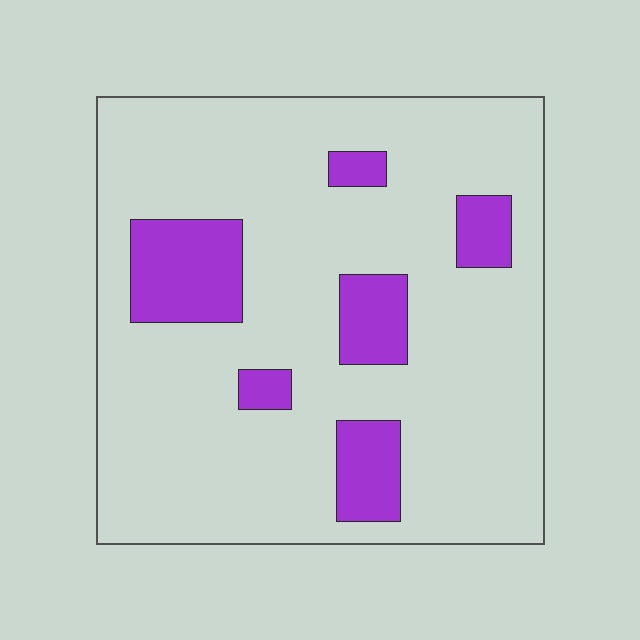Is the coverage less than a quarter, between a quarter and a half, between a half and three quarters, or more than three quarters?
Less than a quarter.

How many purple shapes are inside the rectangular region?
6.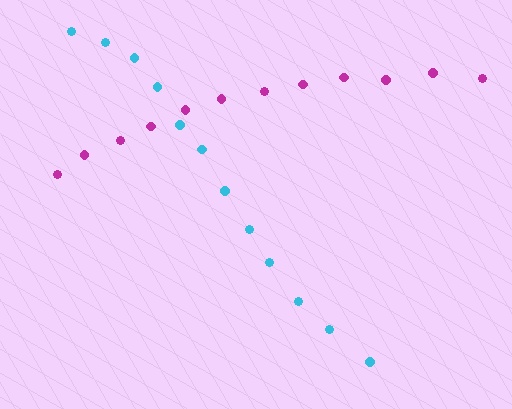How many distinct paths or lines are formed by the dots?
There are 2 distinct paths.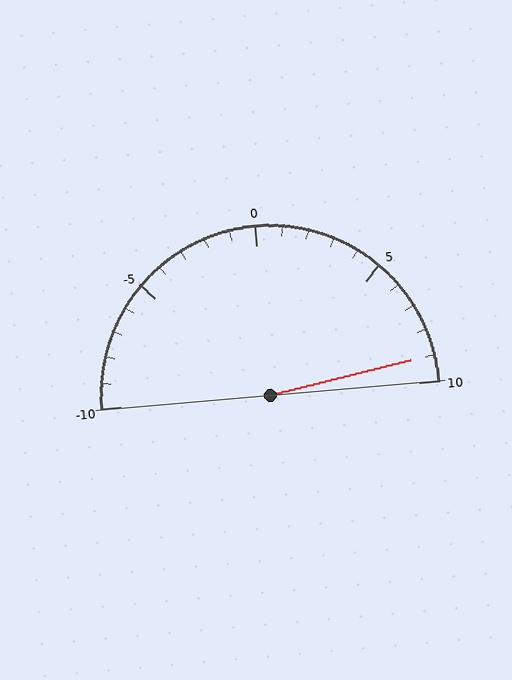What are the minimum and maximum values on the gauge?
The gauge ranges from -10 to 10.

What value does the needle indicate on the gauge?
The needle indicates approximately 9.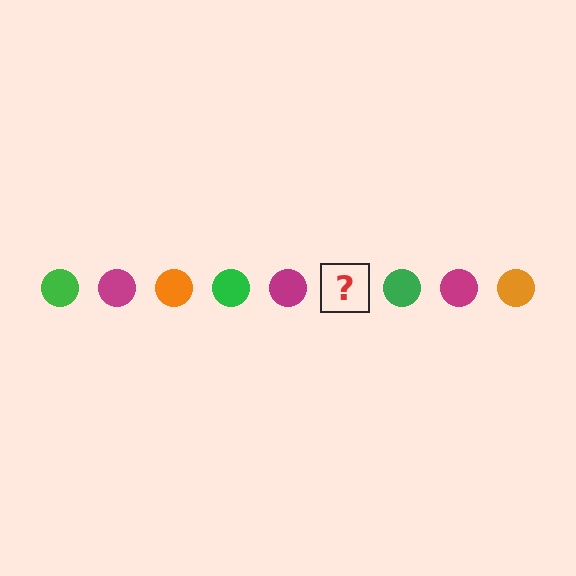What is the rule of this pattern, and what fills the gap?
The rule is that the pattern cycles through green, magenta, orange circles. The gap should be filled with an orange circle.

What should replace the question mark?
The question mark should be replaced with an orange circle.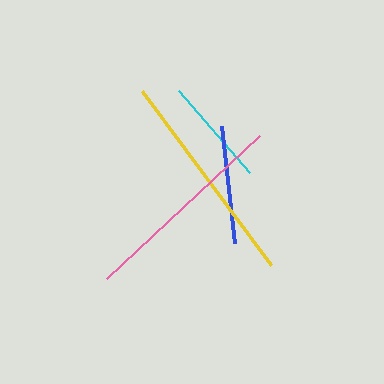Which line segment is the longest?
The yellow line is the longest at approximately 216 pixels.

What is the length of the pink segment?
The pink segment is approximately 210 pixels long.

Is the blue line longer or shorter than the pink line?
The pink line is longer than the blue line.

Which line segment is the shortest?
The cyan line is the shortest at approximately 109 pixels.